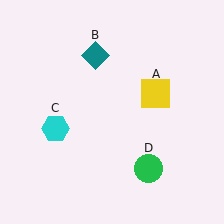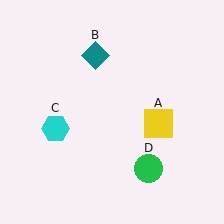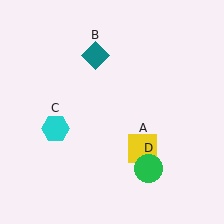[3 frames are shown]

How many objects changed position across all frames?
1 object changed position: yellow square (object A).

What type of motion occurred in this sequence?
The yellow square (object A) rotated clockwise around the center of the scene.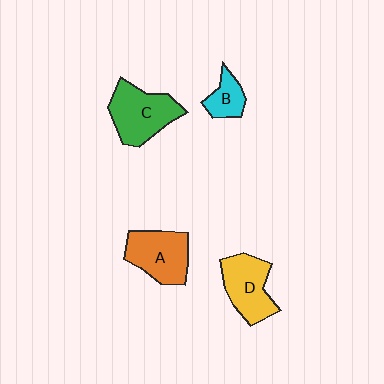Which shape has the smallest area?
Shape B (cyan).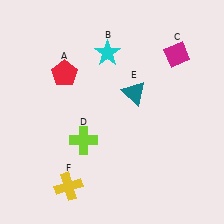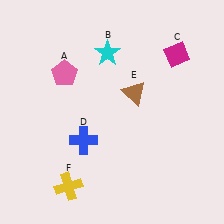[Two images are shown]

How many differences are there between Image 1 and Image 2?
There are 3 differences between the two images.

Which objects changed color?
A changed from red to pink. D changed from lime to blue. E changed from teal to brown.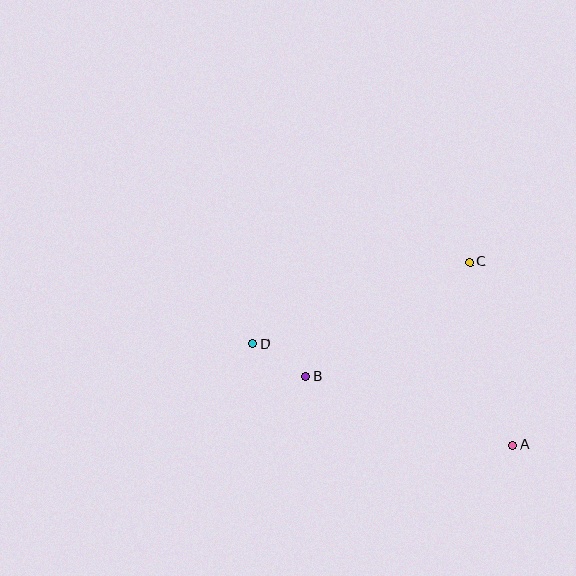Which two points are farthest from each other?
Points A and D are farthest from each other.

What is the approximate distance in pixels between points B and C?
The distance between B and C is approximately 200 pixels.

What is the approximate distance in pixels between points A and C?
The distance between A and C is approximately 188 pixels.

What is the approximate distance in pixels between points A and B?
The distance between A and B is approximately 218 pixels.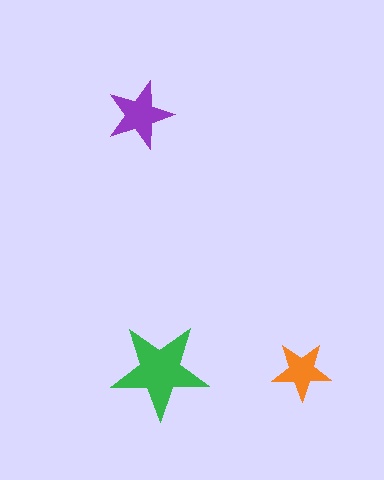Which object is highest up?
The purple star is topmost.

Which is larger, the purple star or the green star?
The green one.